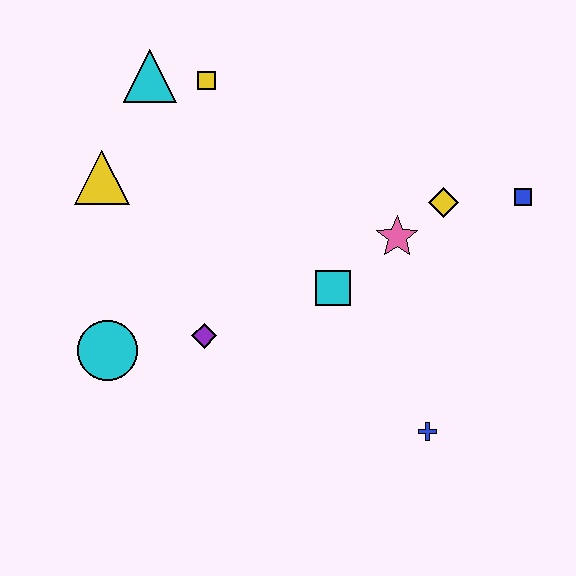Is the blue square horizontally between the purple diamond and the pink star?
No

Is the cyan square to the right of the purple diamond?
Yes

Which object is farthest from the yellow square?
The blue cross is farthest from the yellow square.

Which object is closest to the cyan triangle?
The yellow square is closest to the cyan triangle.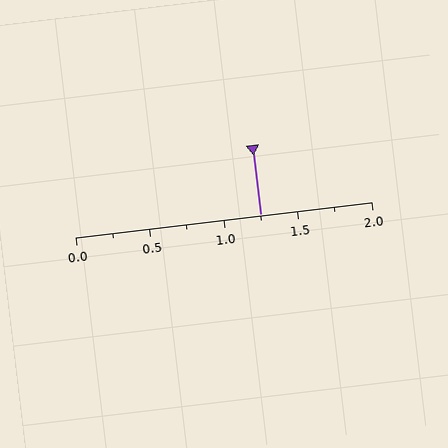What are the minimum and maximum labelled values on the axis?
The axis runs from 0.0 to 2.0.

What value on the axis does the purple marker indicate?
The marker indicates approximately 1.25.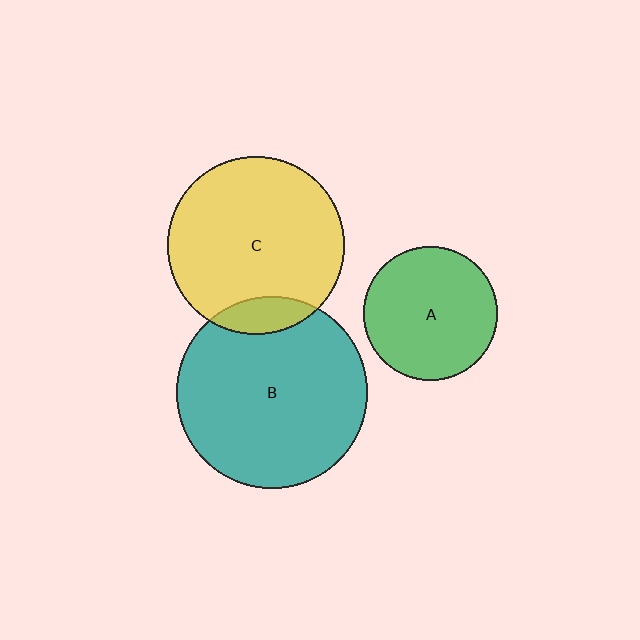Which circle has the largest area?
Circle B (teal).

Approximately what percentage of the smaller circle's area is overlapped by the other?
Approximately 10%.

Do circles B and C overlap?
Yes.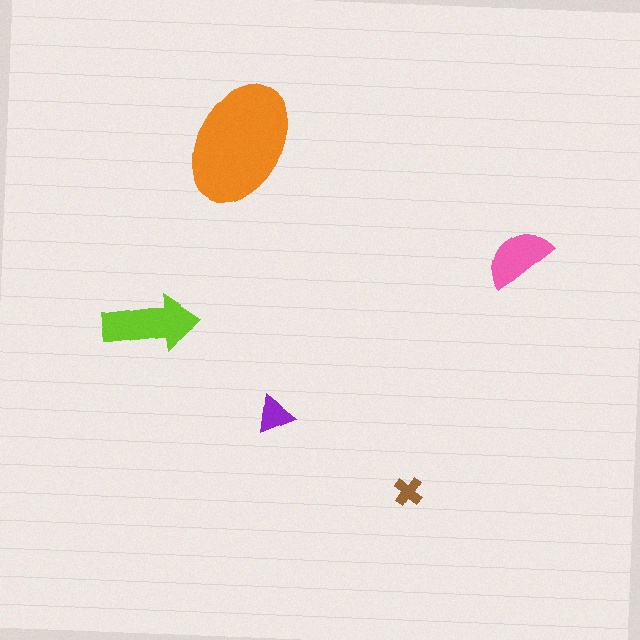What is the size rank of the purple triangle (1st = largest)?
4th.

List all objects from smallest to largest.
The brown cross, the purple triangle, the pink semicircle, the lime arrow, the orange ellipse.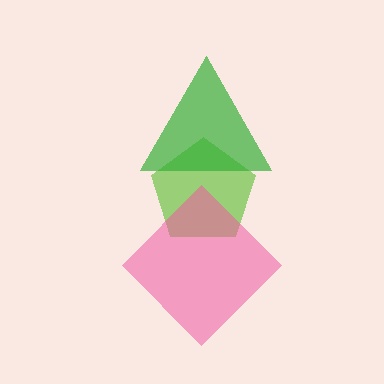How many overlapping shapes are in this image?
There are 3 overlapping shapes in the image.